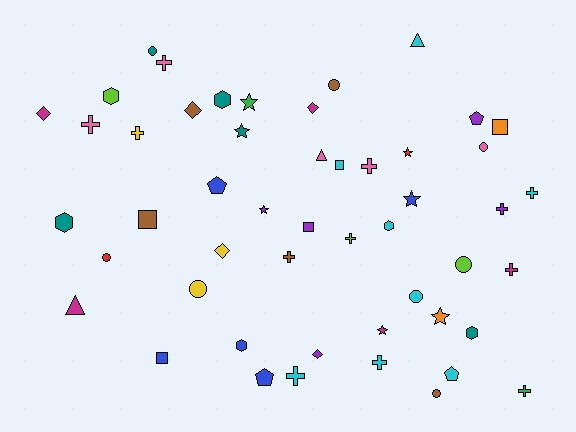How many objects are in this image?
There are 50 objects.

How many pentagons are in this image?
There are 4 pentagons.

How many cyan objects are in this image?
There are 8 cyan objects.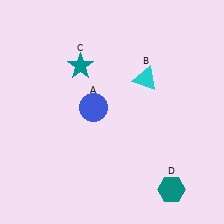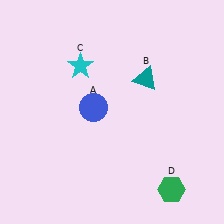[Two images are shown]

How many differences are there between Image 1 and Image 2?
There are 3 differences between the two images.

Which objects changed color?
B changed from cyan to teal. C changed from teal to cyan. D changed from teal to green.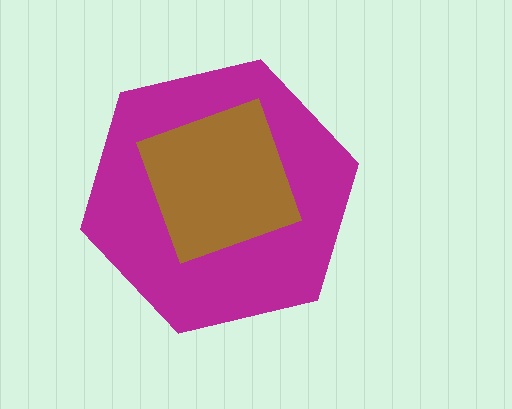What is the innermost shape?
The brown square.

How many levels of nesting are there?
2.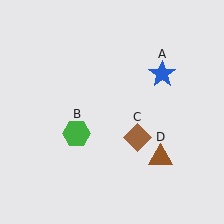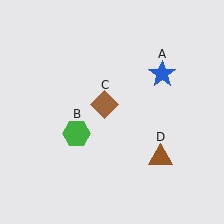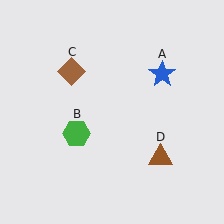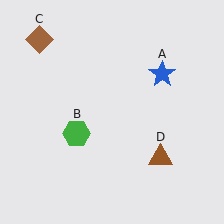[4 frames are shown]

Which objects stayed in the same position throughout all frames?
Blue star (object A) and green hexagon (object B) and brown triangle (object D) remained stationary.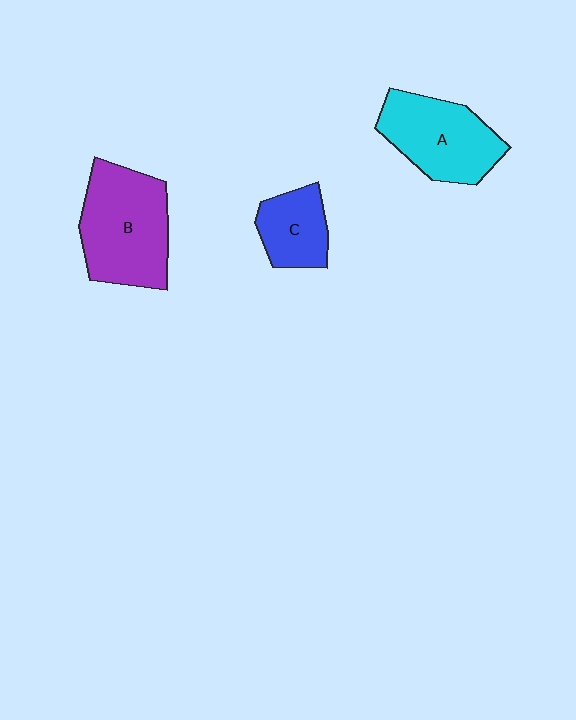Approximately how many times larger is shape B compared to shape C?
Approximately 2.0 times.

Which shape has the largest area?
Shape B (purple).